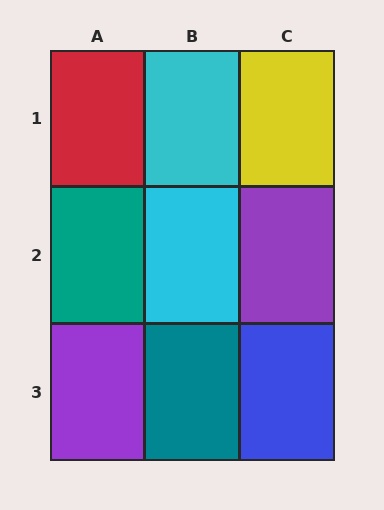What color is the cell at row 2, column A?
Teal.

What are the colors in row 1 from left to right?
Red, cyan, yellow.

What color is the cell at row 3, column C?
Blue.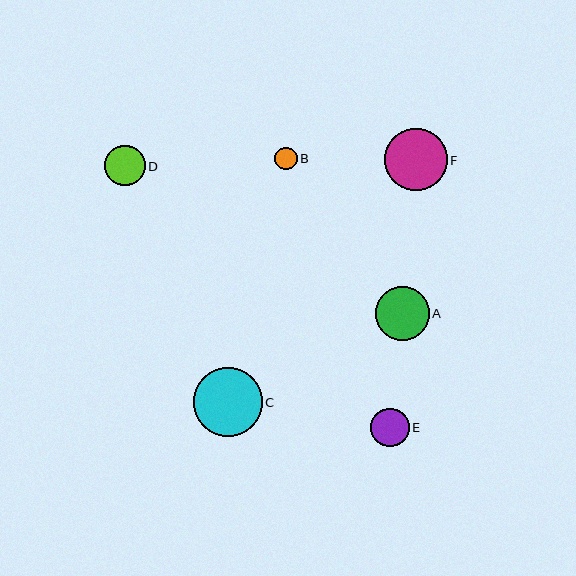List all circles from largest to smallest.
From largest to smallest: C, F, A, D, E, B.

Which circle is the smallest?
Circle B is the smallest with a size of approximately 23 pixels.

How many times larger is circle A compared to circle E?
Circle A is approximately 1.4 times the size of circle E.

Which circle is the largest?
Circle C is the largest with a size of approximately 69 pixels.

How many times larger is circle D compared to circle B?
Circle D is approximately 1.8 times the size of circle B.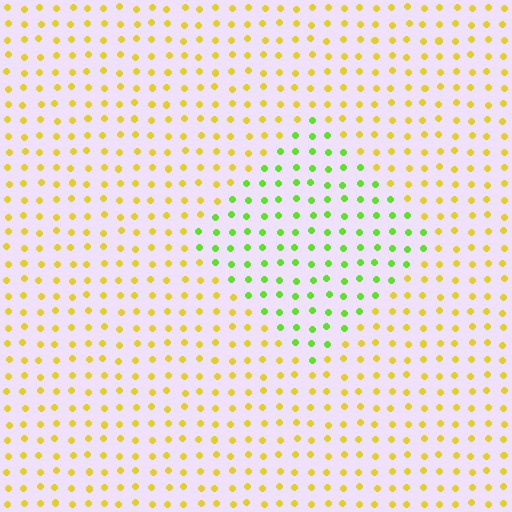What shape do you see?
I see a diamond.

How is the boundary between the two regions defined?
The boundary is defined purely by a slight shift in hue (about 49 degrees). Spacing, size, and orientation are identical on both sides.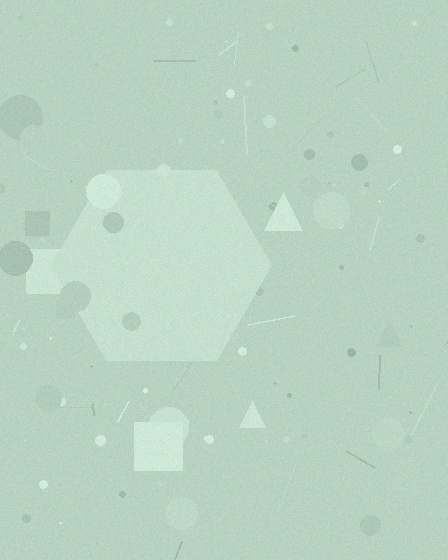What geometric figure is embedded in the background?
A hexagon is embedded in the background.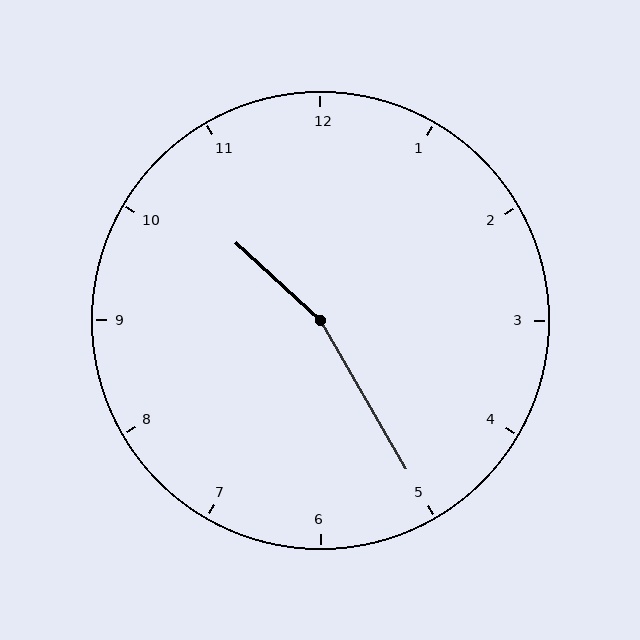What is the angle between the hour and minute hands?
Approximately 162 degrees.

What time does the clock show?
10:25.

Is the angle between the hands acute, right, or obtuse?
It is obtuse.